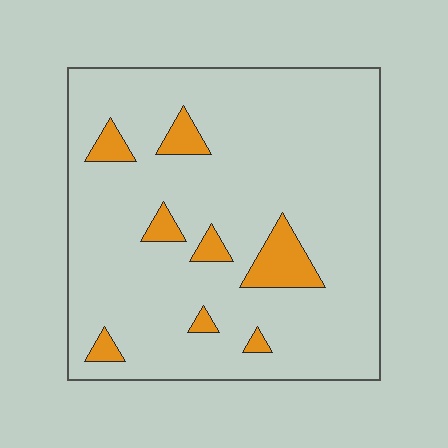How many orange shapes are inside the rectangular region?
8.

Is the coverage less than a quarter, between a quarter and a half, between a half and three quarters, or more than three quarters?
Less than a quarter.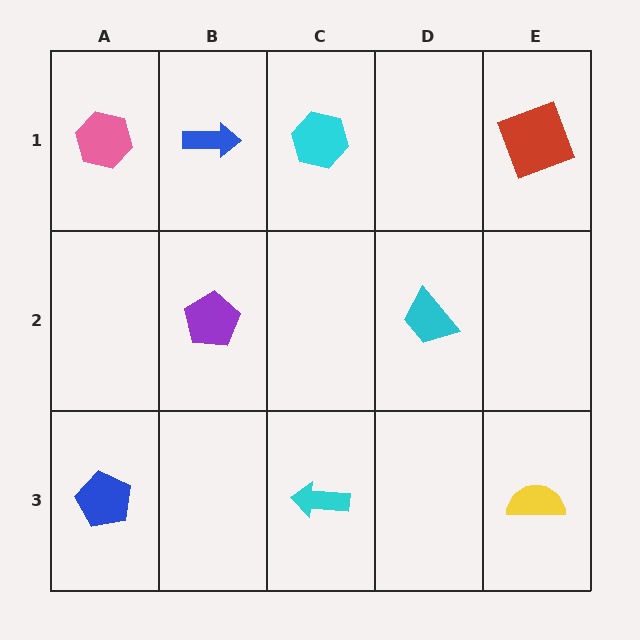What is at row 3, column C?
A cyan arrow.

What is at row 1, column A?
A pink hexagon.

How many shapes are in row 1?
4 shapes.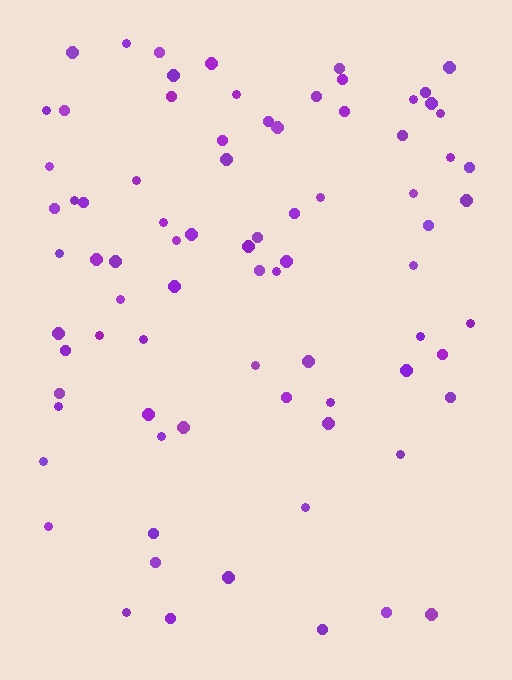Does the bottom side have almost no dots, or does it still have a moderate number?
Still a moderate number, just noticeably fewer than the top.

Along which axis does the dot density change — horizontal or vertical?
Vertical.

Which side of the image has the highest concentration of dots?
The top.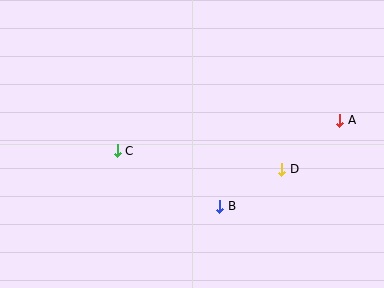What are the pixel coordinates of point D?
Point D is at (282, 169).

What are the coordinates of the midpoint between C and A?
The midpoint between C and A is at (229, 136).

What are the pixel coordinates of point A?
Point A is at (340, 120).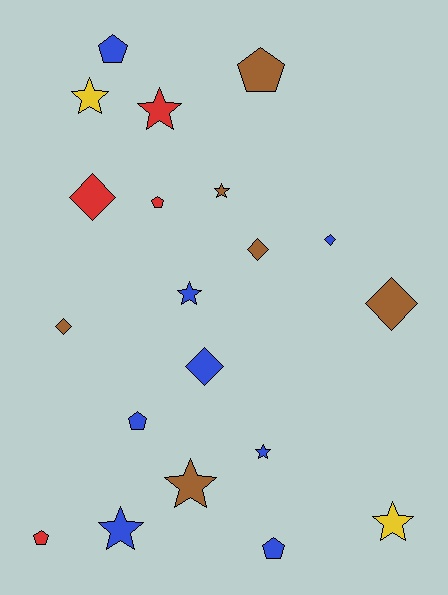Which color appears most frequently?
Blue, with 8 objects.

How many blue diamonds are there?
There are 2 blue diamonds.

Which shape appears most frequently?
Star, with 8 objects.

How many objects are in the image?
There are 20 objects.